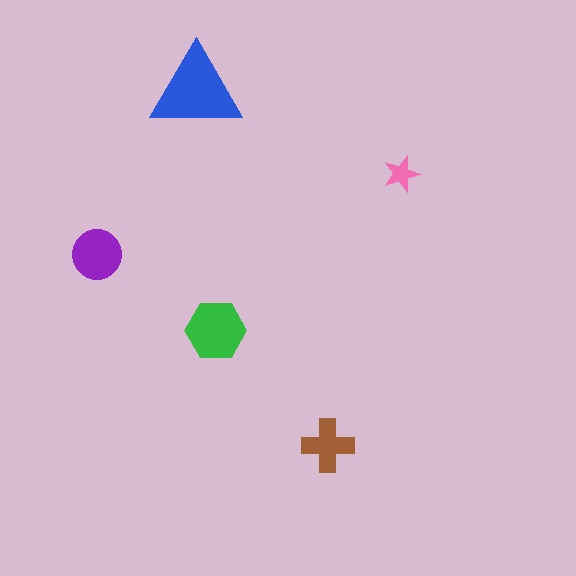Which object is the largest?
The blue triangle.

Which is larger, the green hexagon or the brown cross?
The green hexagon.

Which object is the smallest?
The pink star.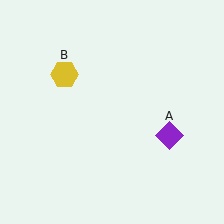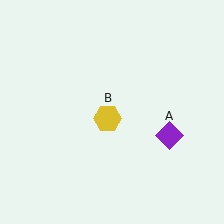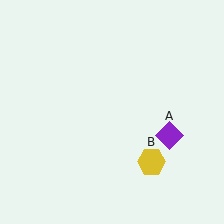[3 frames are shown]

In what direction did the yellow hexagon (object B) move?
The yellow hexagon (object B) moved down and to the right.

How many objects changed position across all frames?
1 object changed position: yellow hexagon (object B).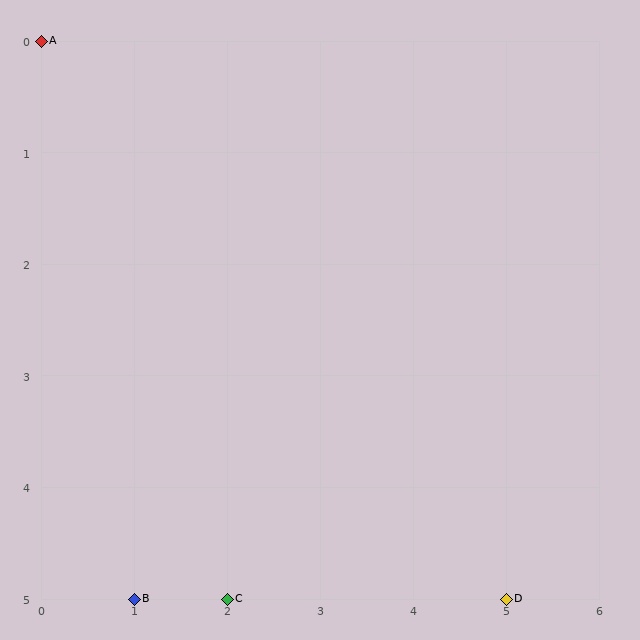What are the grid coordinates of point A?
Point A is at grid coordinates (0, 0).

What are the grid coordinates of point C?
Point C is at grid coordinates (2, 5).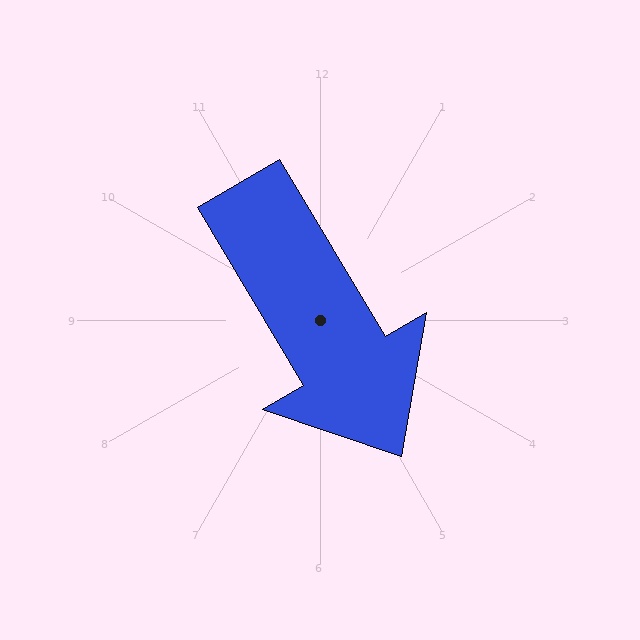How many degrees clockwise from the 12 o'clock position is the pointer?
Approximately 149 degrees.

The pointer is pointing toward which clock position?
Roughly 5 o'clock.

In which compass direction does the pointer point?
Southeast.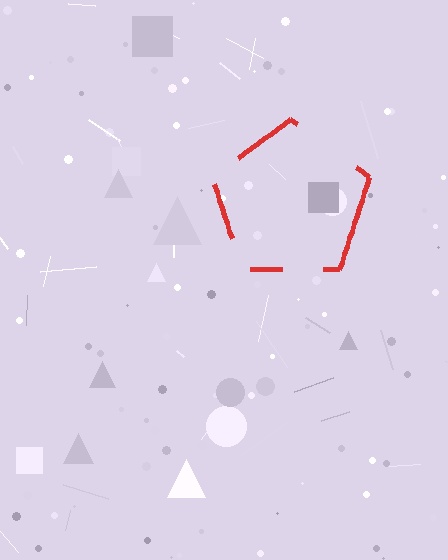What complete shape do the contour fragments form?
The contour fragments form a pentagon.